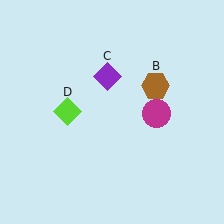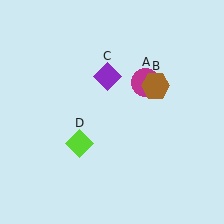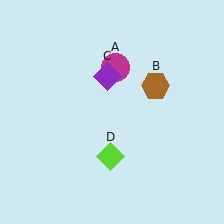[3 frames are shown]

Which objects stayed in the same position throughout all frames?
Brown hexagon (object B) and purple diamond (object C) remained stationary.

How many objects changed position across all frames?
2 objects changed position: magenta circle (object A), lime diamond (object D).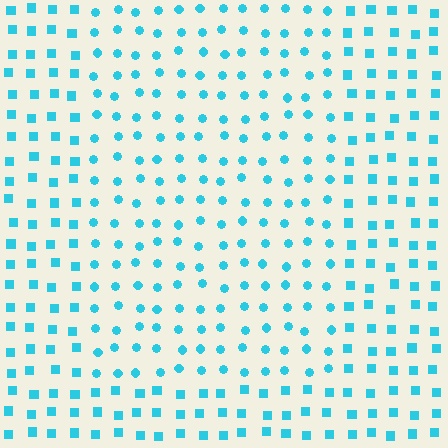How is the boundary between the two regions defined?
The boundary is defined by a change in element shape: circles inside vs. squares outside. All elements share the same color and spacing.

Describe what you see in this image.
The image is filled with small cyan elements arranged in a uniform grid. A rectangle-shaped region contains circles, while the surrounding area contains squares. The boundary is defined purely by the change in element shape.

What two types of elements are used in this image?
The image uses circles inside the rectangle region and squares outside it.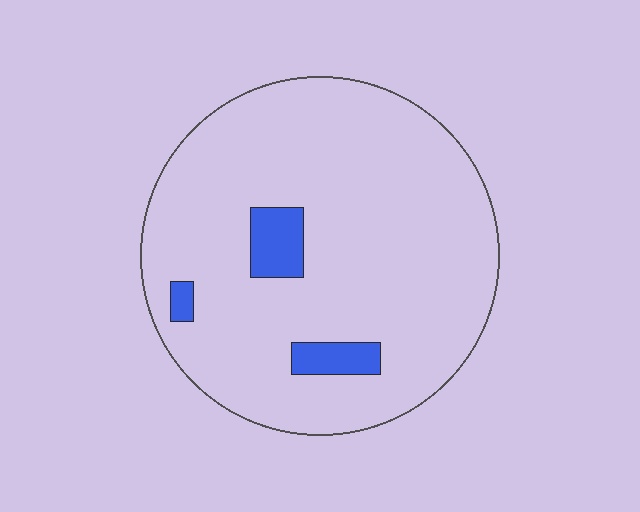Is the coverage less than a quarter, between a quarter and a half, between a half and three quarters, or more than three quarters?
Less than a quarter.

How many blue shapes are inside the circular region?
3.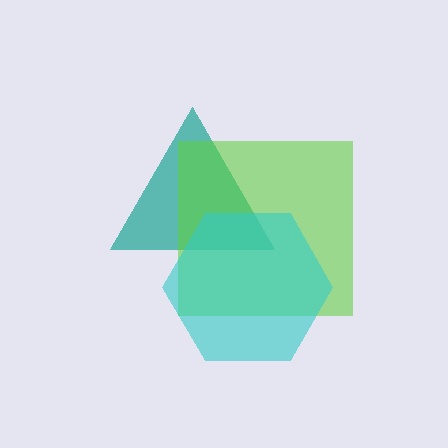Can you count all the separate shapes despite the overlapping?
Yes, there are 3 separate shapes.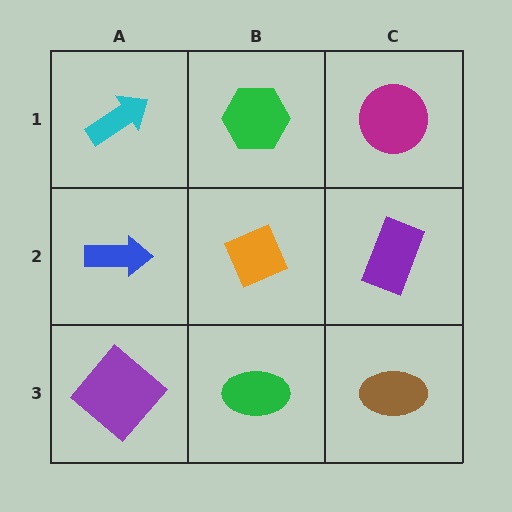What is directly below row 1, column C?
A purple rectangle.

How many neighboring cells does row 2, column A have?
3.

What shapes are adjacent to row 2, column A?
A cyan arrow (row 1, column A), a purple diamond (row 3, column A), an orange diamond (row 2, column B).